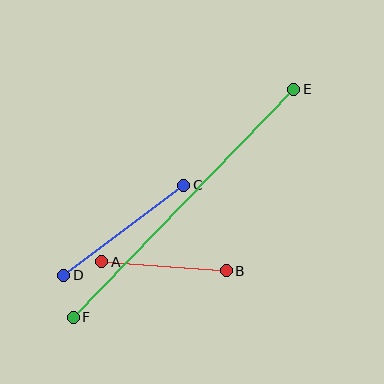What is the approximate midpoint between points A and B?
The midpoint is at approximately (164, 266) pixels.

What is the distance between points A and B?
The distance is approximately 125 pixels.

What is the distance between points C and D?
The distance is approximately 150 pixels.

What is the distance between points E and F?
The distance is approximately 317 pixels.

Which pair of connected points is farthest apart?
Points E and F are farthest apart.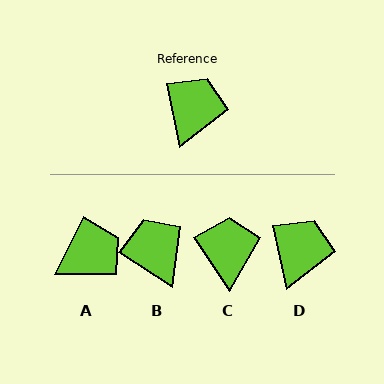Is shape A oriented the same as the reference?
No, it is off by about 38 degrees.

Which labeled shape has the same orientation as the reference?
D.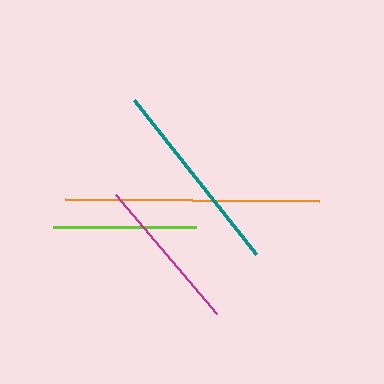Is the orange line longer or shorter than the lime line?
The orange line is longer than the lime line.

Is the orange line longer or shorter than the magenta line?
The orange line is longer than the magenta line.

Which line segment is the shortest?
The lime line is the shortest at approximately 142 pixels.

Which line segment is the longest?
The orange line is the longest at approximately 254 pixels.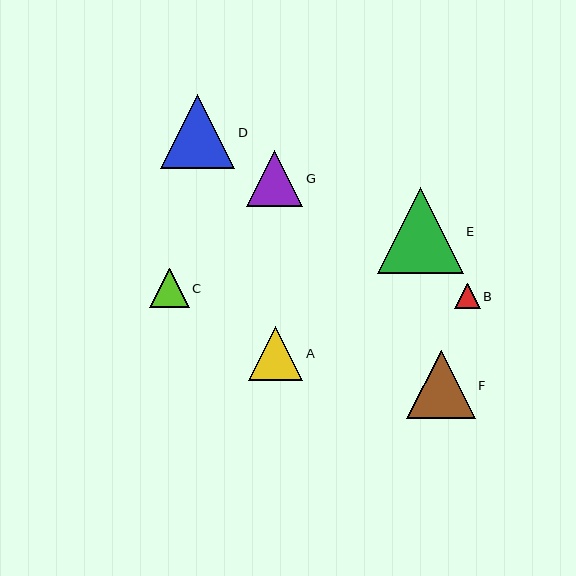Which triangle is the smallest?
Triangle B is the smallest with a size of approximately 25 pixels.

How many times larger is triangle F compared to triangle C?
Triangle F is approximately 1.7 times the size of triangle C.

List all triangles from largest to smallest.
From largest to smallest: E, D, F, G, A, C, B.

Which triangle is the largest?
Triangle E is the largest with a size of approximately 86 pixels.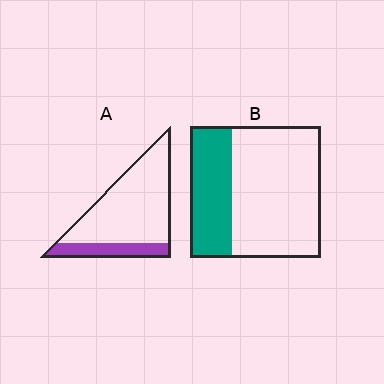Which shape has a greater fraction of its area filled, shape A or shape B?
Shape B.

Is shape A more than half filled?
No.